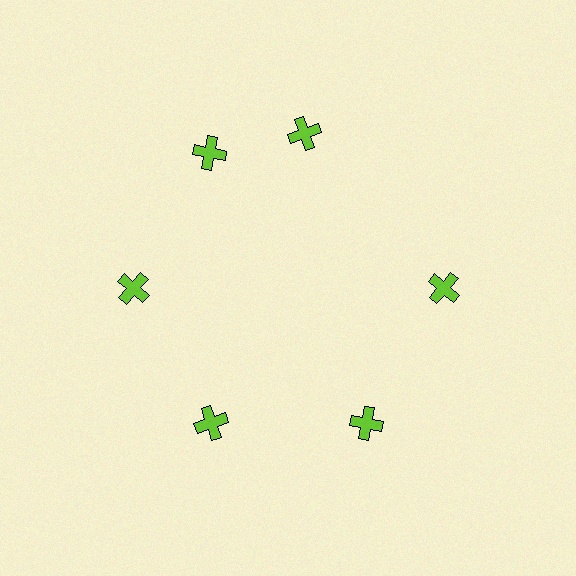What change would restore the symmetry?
The symmetry would be restored by rotating it back into even spacing with its neighbors so that all 6 crosses sit at equal angles and equal distance from the center.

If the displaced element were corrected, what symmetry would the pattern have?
It would have 6-fold rotational symmetry — the pattern would map onto itself every 60 degrees.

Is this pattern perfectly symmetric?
No. The 6 lime crosses are arranged in a ring, but one element near the 1 o'clock position is rotated out of alignment along the ring, breaking the 6-fold rotational symmetry.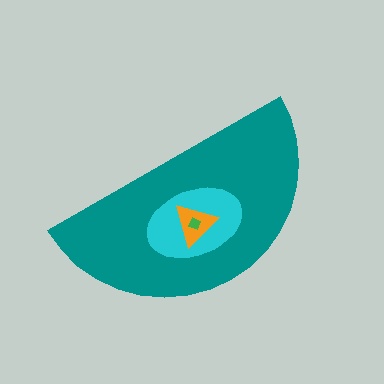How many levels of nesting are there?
4.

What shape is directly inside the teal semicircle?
The cyan ellipse.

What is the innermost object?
The green diamond.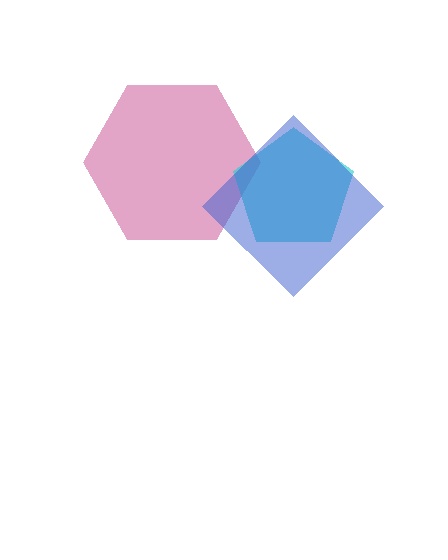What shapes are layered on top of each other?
The layered shapes are: a magenta hexagon, a cyan pentagon, a blue diamond.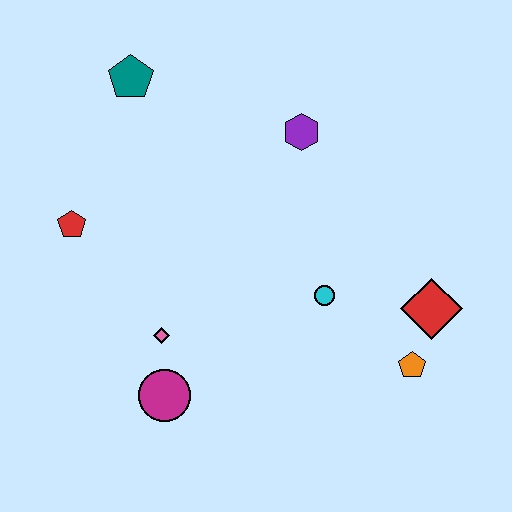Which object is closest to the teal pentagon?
The red pentagon is closest to the teal pentagon.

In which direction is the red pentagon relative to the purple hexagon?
The red pentagon is to the left of the purple hexagon.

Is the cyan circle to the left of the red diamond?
Yes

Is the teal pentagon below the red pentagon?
No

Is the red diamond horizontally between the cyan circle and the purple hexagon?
No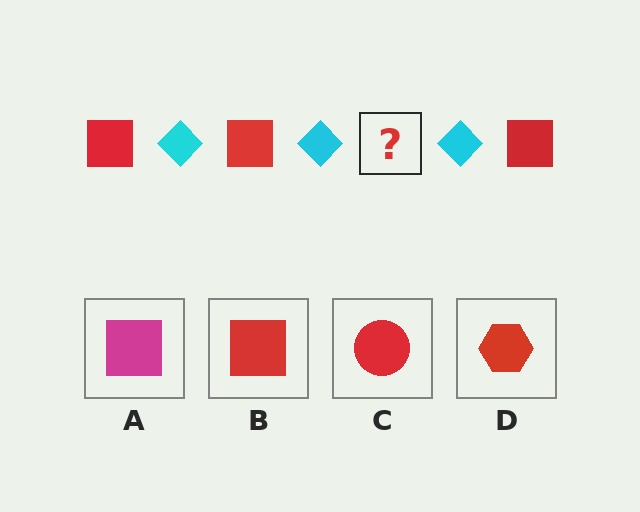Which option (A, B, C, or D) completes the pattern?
B.